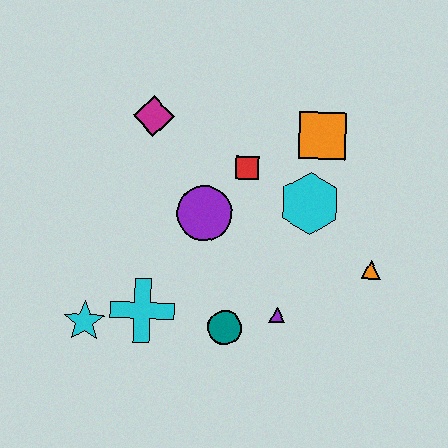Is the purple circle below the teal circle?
No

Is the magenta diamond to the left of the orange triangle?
Yes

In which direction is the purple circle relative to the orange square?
The purple circle is to the left of the orange square.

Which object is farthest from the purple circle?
The orange triangle is farthest from the purple circle.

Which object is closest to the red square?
The purple circle is closest to the red square.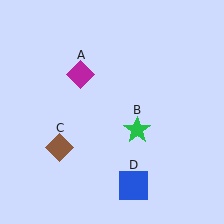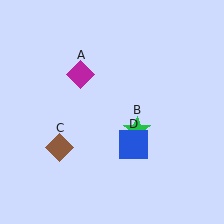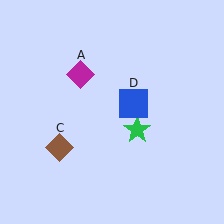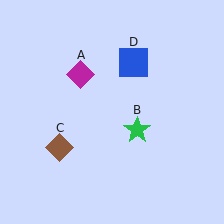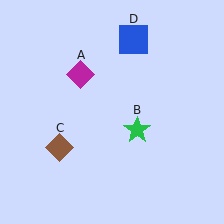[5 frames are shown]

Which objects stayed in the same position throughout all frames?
Magenta diamond (object A) and green star (object B) and brown diamond (object C) remained stationary.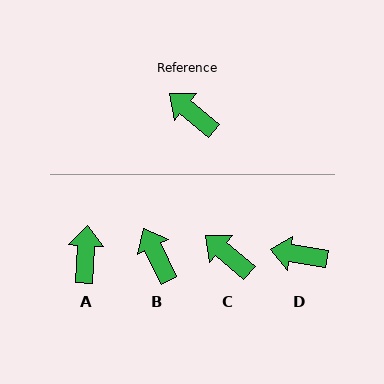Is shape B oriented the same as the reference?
No, it is off by about 24 degrees.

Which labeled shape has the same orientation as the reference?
C.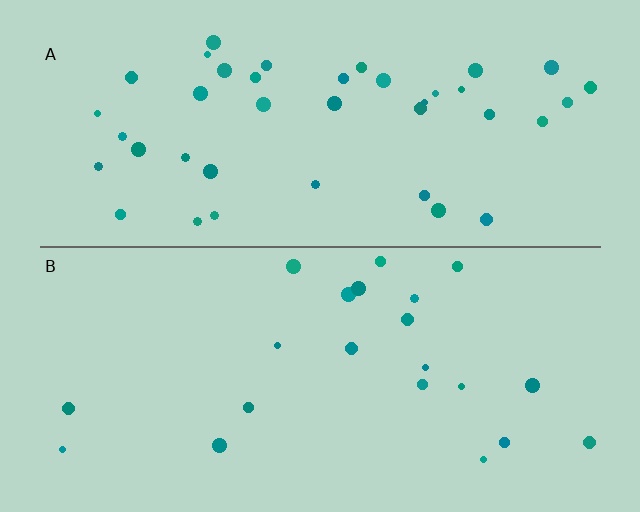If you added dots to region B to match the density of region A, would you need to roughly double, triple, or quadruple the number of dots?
Approximately double.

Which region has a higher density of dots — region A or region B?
A (the top).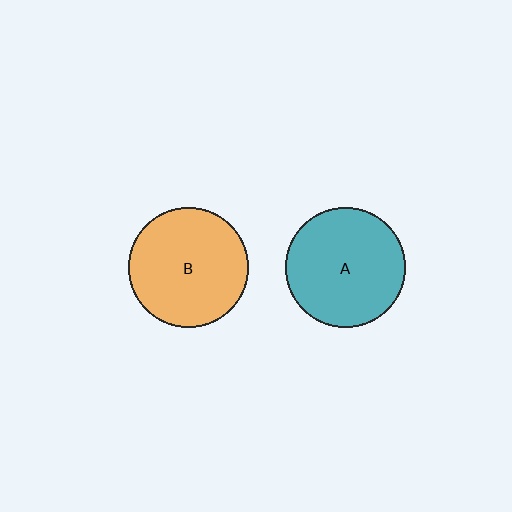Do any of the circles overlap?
No, none of the circles overlap.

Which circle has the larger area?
Circle A (teal).